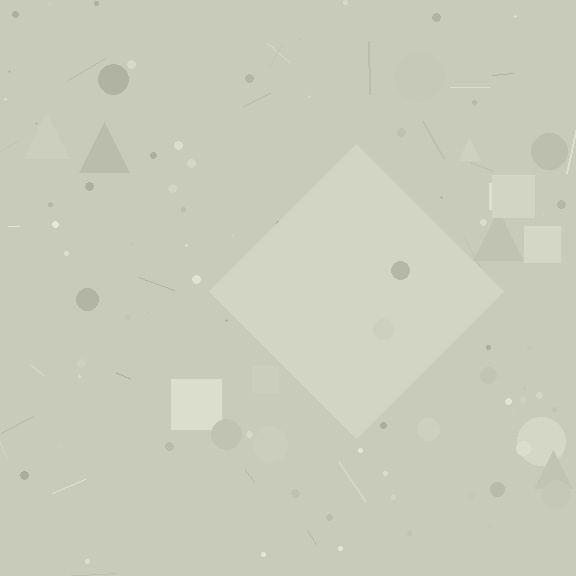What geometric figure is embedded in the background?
A diamond is embedded in the background.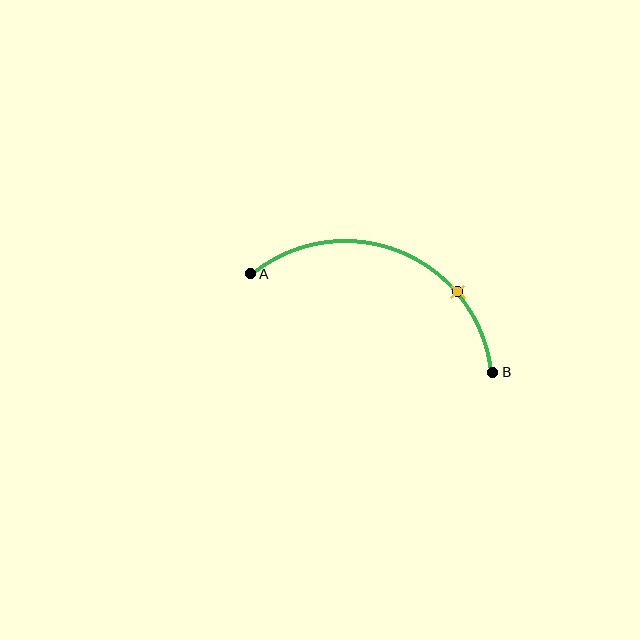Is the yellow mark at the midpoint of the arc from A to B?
No. The yellow mark lies on the arc but is closer to endpoint B. The arc midpoint would be at the point on the curve equidistant along the arc from both A and B.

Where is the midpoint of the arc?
The arc midpoint is the point on the curve farthest from the straight line joining A and B. It sits above that line.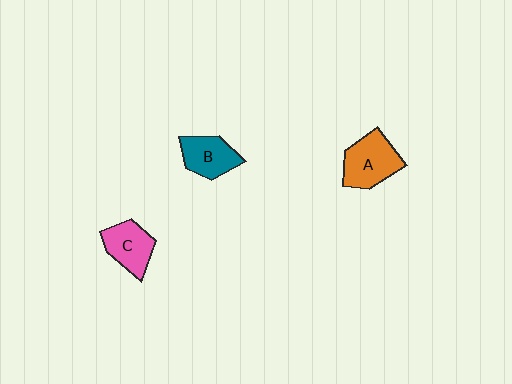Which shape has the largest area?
Shape A (orange).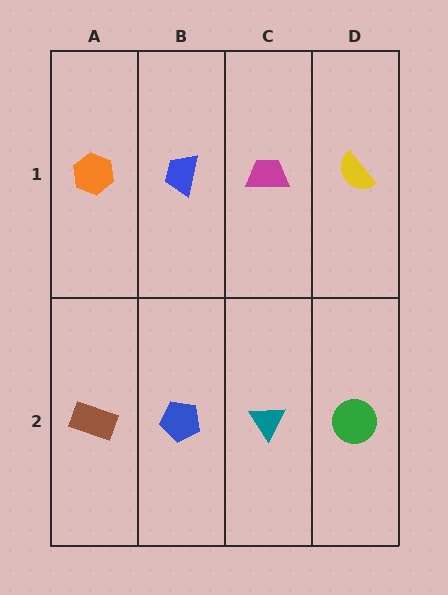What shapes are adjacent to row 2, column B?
A blue trapezoid (row 1, column B), a brown rectangle (row 2, column A), a teal triangle (row 2, column C).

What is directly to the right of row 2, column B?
A teal triangle.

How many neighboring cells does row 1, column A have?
2.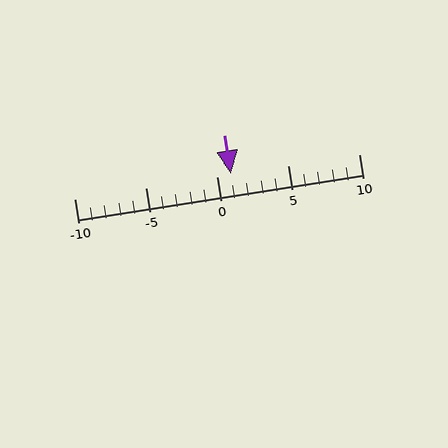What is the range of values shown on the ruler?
The ruler shows values from -10 to 10.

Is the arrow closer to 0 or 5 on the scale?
The arrow is closer to 0.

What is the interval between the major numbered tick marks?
The major tick marks are spaced 5 units apart.